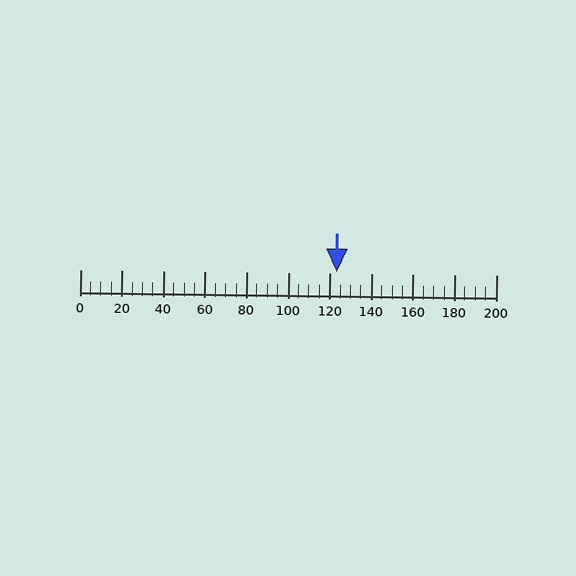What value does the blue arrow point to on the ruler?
The blue arrow points to approximately 123.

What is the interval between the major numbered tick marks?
The major tick marks are spaced 20 units apart.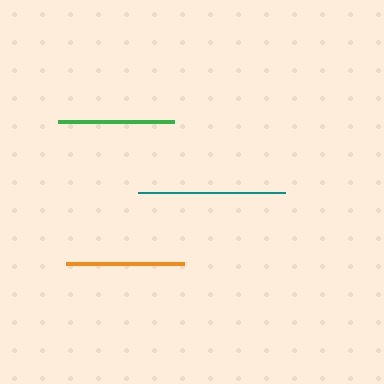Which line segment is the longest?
The teal line is the longest at approximately 147 pixels.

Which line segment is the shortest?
The green line is the shortest at approximately 116 pixels.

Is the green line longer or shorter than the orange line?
The orange line is longer than the green line.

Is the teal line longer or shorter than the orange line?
The teal line is longer than the orange line.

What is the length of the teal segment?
The teal segment is approximately 147 pixels long.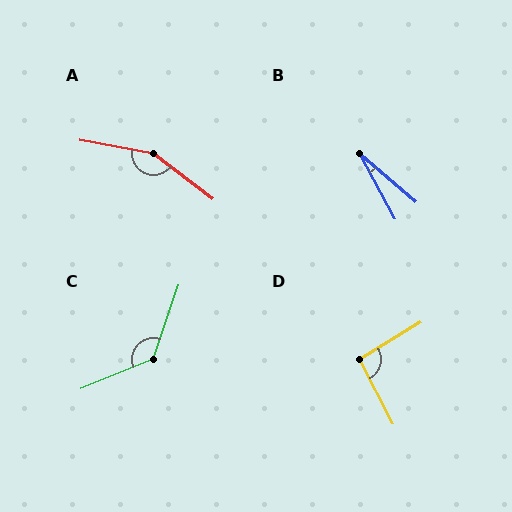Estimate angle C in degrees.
Approximately 132 degrees.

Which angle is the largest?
A, at approximately 153 degrees.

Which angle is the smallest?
B, at approximately 21 degrees.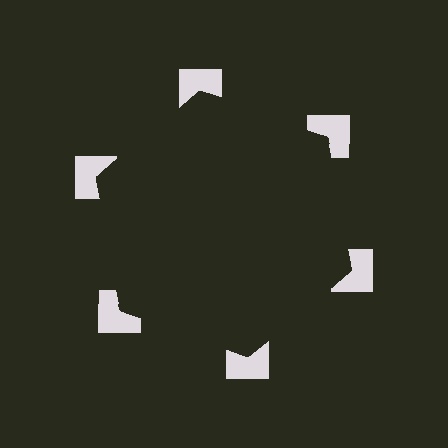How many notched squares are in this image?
There are 6 — one at each vertex of the illusory hexagon.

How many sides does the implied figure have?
6 sides.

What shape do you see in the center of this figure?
An illusory hexagon — its edges are inferred from the aligned wedge cuts in the notched squares, not physically drawn.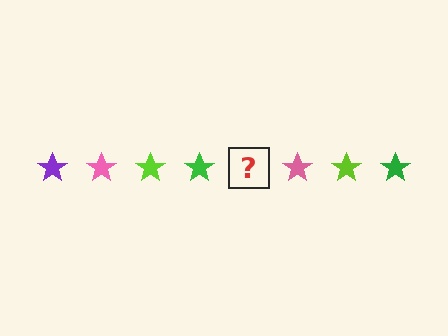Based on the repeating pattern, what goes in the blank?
The blank should be a purple star.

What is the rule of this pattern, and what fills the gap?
The rule is that the pattern cycles through purple, pink, lime, green stars. The gap should be filled with a purple star.